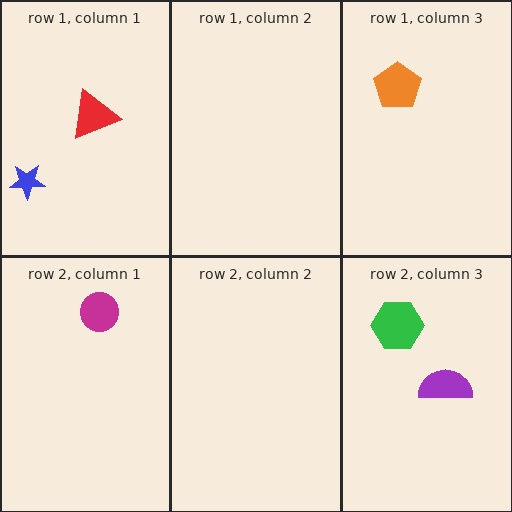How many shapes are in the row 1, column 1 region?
2.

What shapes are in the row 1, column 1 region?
The red triangle, the blue star.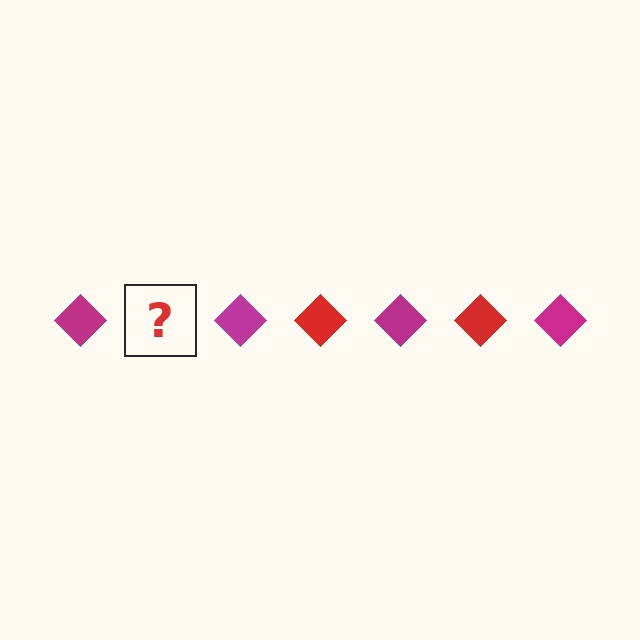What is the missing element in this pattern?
The missing element is a red diamond.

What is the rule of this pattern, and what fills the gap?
The rule is that the pattern cycles through magenta, red diamonds. The gap should be filled with a red diamond.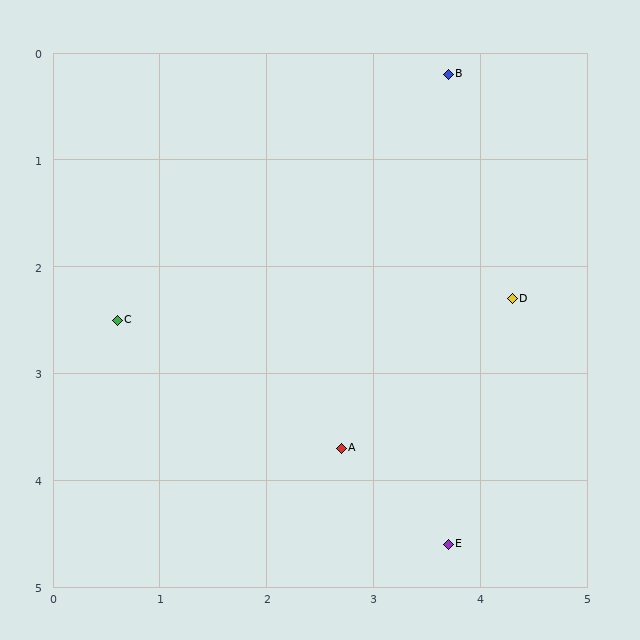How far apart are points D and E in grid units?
Points D and E are about 2.4 grid units apart.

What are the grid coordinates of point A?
Point A is at approximately (2.7, 3.7).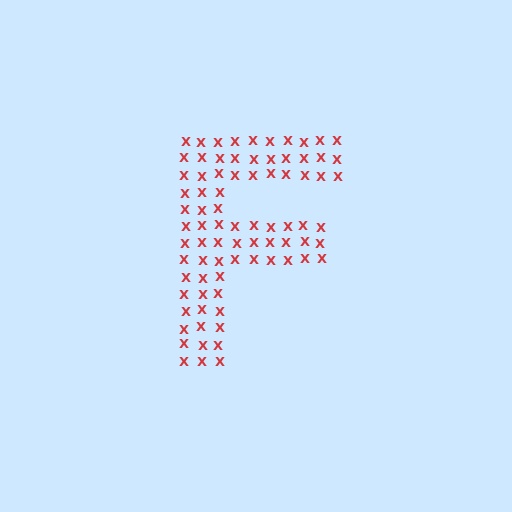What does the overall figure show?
The overall figure shows the letter F.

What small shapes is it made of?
It is made of small letter X's.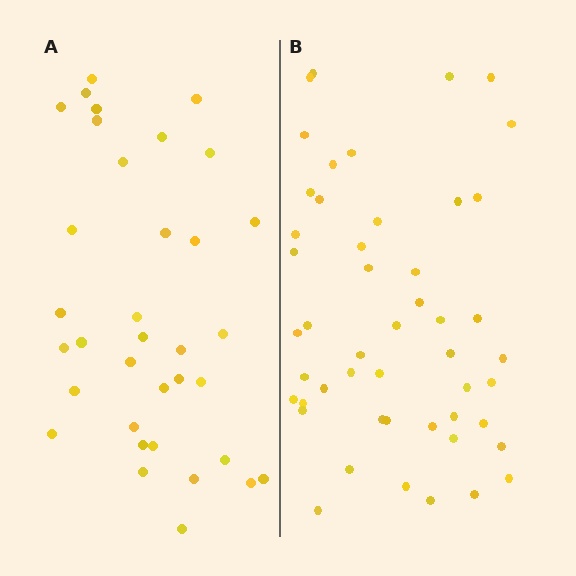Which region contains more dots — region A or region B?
Region B (the right region) has more dots.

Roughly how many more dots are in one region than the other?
Region B has approximately 15 more dots than region A.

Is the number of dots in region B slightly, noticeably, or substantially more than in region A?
Region B has noticeably more, but not dramatically so. The ratio is roughly 1.4 to 1.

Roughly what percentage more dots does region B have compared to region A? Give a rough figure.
About 40% more.